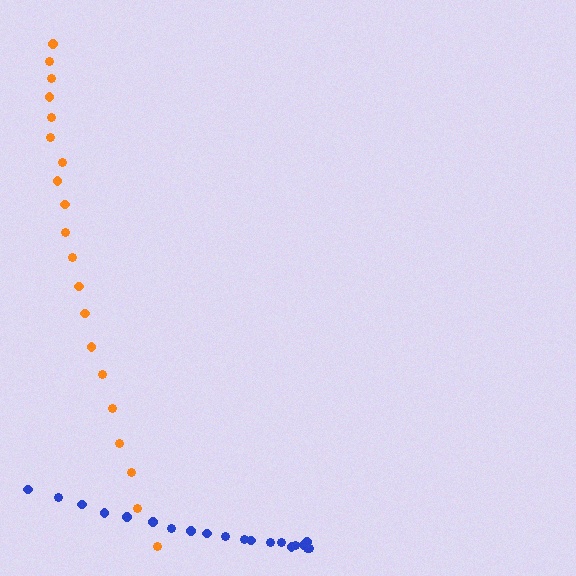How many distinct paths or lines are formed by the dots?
There are 2 distinct paths.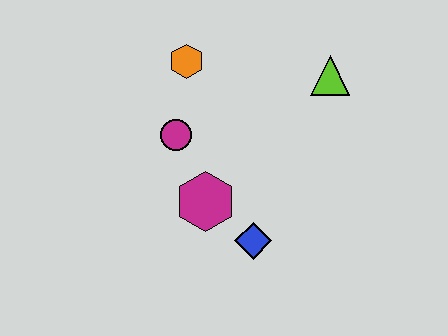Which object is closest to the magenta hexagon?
The blue diamond is closest to the magenta hexagon.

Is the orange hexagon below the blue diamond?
No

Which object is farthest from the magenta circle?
The lime triangle is farthest from the magenta circle.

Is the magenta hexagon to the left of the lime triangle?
Yes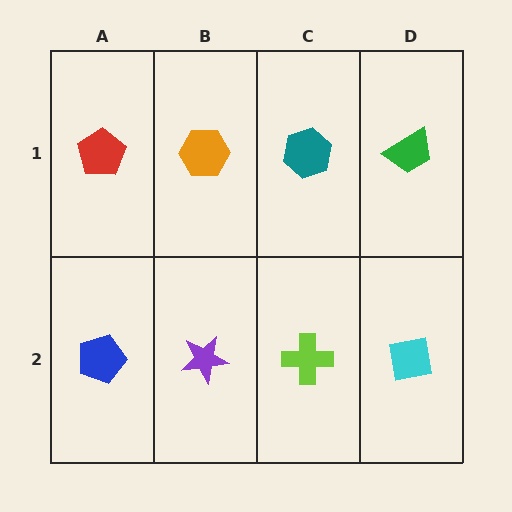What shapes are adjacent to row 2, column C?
A teal hexagon (row 1, column C), a purple star (row 2, column B), a cyan square (row 2, column D).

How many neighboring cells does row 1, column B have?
3.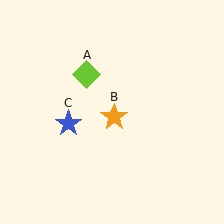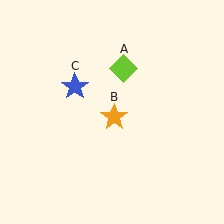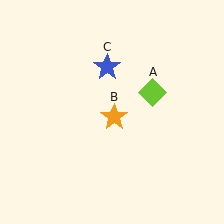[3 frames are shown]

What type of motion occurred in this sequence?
The lime diamond (object A), blue star (object C) rotated clockwise around the center of the scene.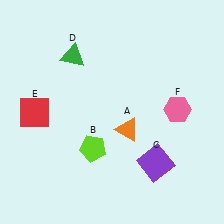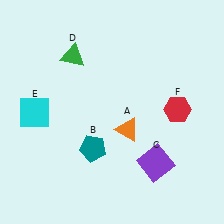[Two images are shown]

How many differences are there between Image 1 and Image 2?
There are 3 differences between the two images.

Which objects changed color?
B changed from lime to teal. E changed from red to cyan. F changed from pink to red.